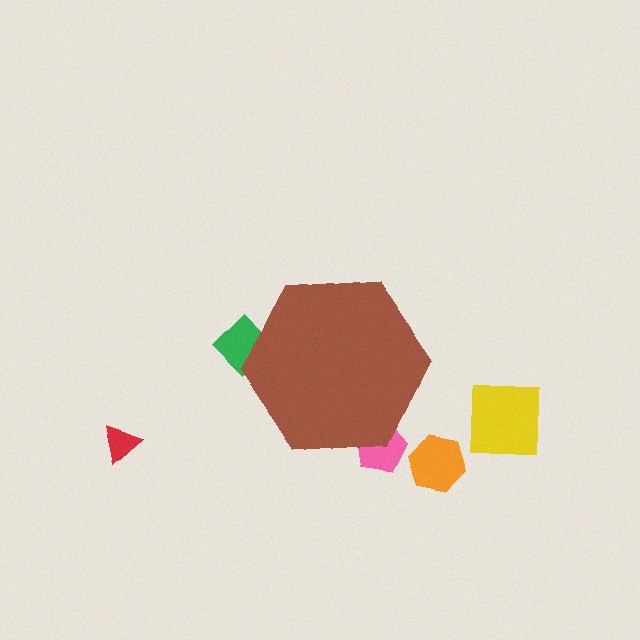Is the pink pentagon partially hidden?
Yes, the pink pentagon is partially hidden behind the brown hexagon.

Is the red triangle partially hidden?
No, the red triangle is fully visible.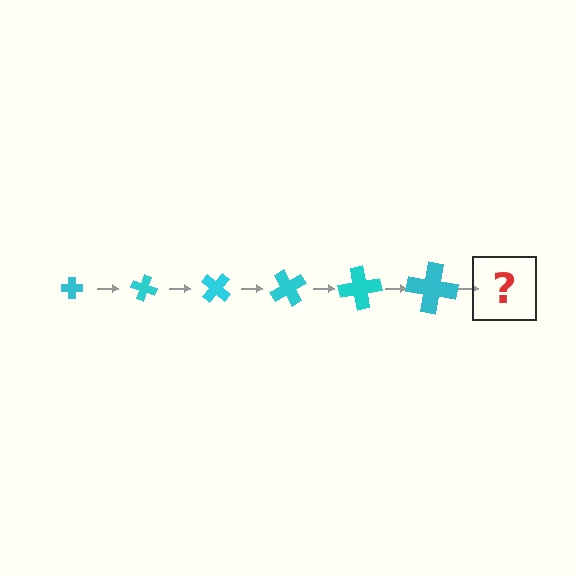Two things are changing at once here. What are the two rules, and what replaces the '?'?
The two rules are that the cross grows larger each step and it rotates 20 degrees each step. The '?' should be a cross, larger than the previous one and rotated 120 degrees from the start.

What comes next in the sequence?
The next element should be a cross, larger than the previous one and rotated 120 degrees from the start.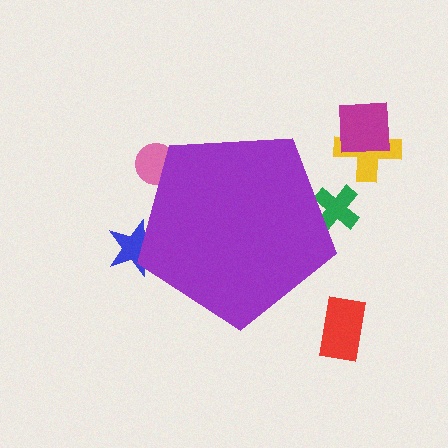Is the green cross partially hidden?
Yes, the green cross is partially hidden behind the purple pentagon.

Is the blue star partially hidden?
Yes, the blue star is partially hidden behind the purple pentagon.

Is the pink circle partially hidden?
Yes, the pink circle is partially hidden behind the purple pentagon.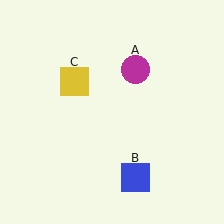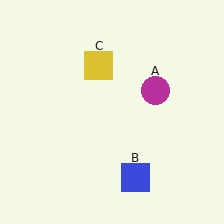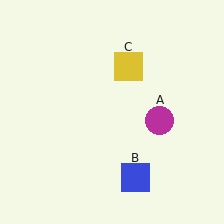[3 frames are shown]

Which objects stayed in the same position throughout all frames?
Blue square (object B) remained stationary.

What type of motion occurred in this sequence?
The magenta circle (object A), yellow square (object C) rotated clockwise around the center of the scene.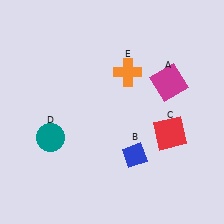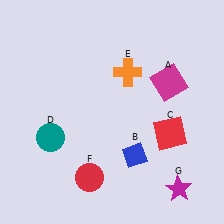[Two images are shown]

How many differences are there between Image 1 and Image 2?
There are 2 differences between the two images.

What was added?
A red circle (F), a magenta star (G) were added in Image 2.